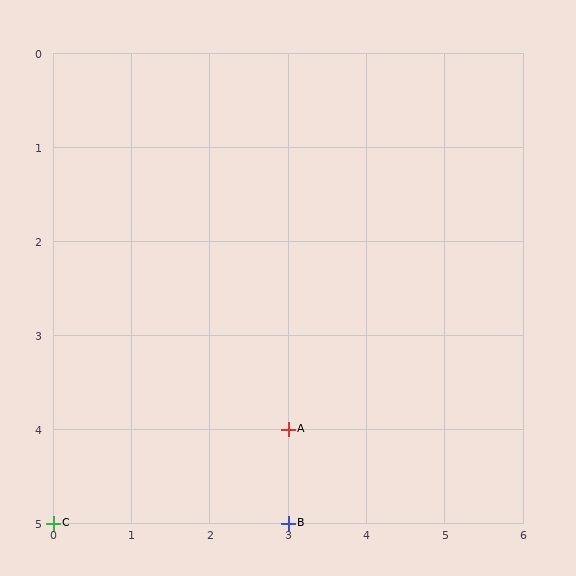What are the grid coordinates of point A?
Point A is at grid coordinates (3, 4).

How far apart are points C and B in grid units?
Points C and B are 3 columns apart.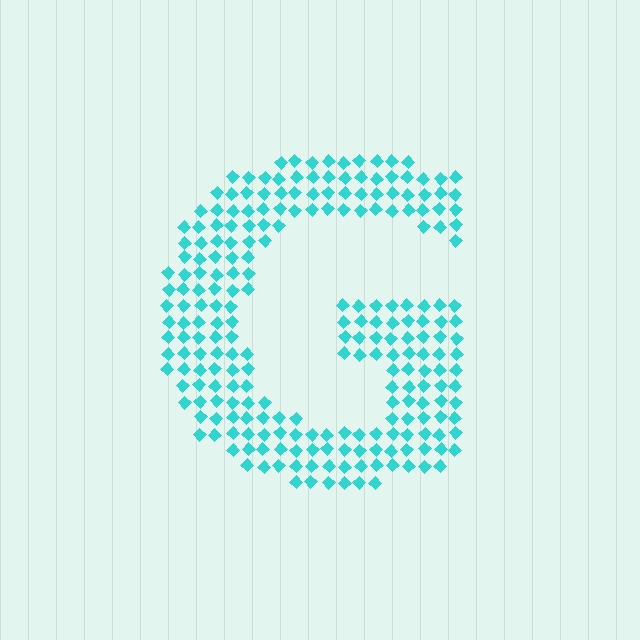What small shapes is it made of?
It is made of small diamonds.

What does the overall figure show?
The overall figure shows the letter G.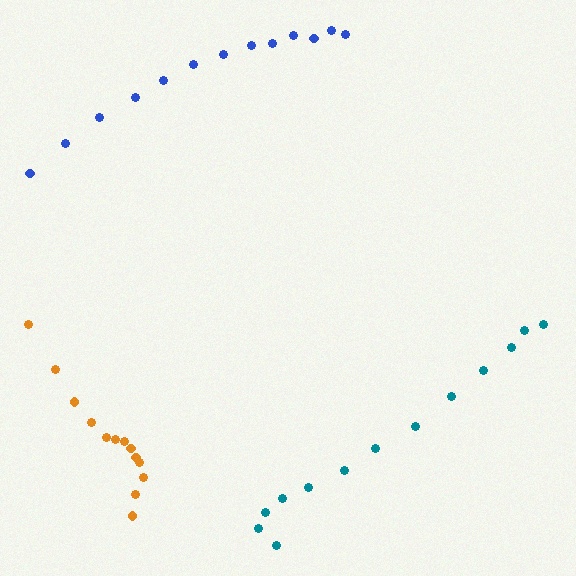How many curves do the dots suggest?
There are 3 distinct paths.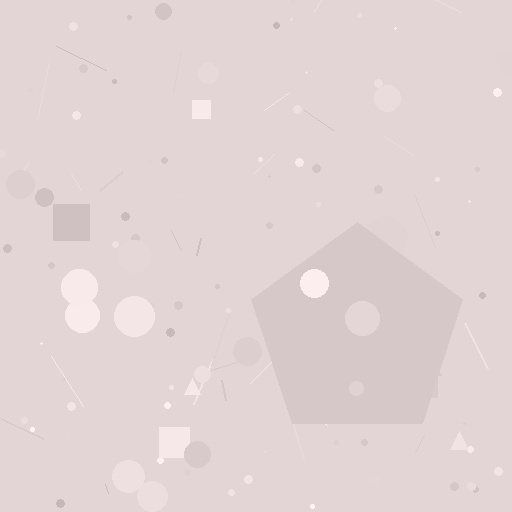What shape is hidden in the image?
A pentagon is hidden in the image.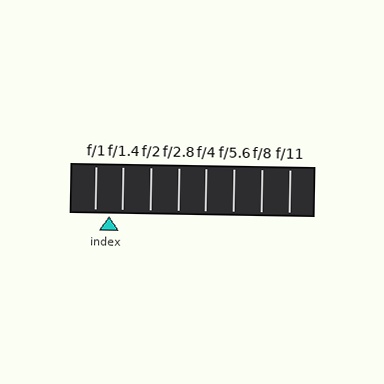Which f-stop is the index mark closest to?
The index mark is closest to f/1.4.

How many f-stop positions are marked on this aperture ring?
There are 8 f-stop positions marked.